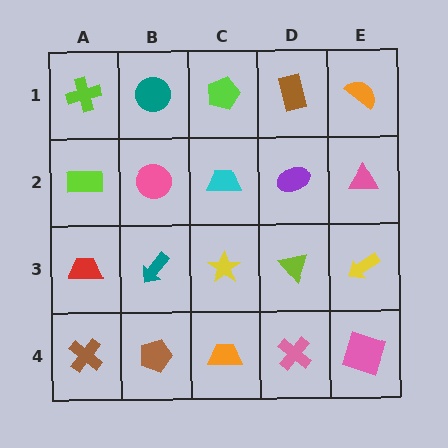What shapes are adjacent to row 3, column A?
A lime rectangle (row 2, column A), a brown cross (row 4, column A), a teal arrow (row 3, column B).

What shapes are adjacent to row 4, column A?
A red trapezoid (row 3, column A), a brown pentagon (row 4, column B).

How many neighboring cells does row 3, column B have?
4.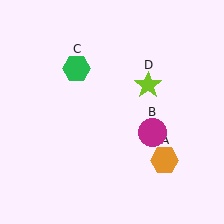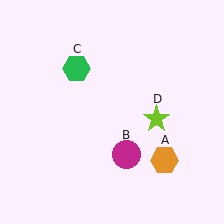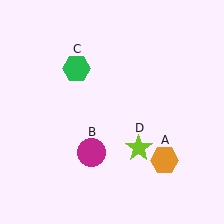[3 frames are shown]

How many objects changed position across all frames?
2 objects changed position: magenta circle (object B), lime star (object D).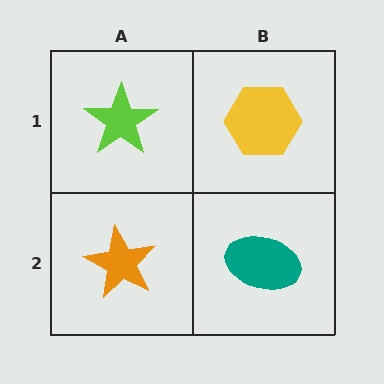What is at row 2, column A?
An orange star.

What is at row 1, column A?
A lime star.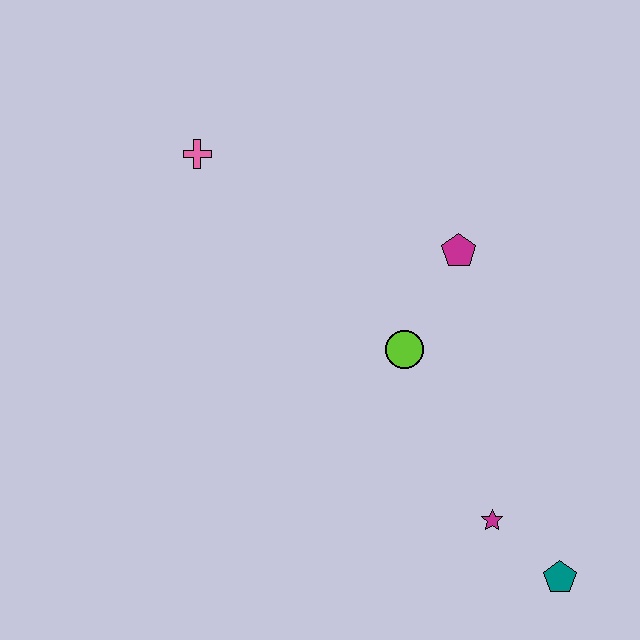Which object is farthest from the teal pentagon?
The pink cross is farthest from the teal pentagon.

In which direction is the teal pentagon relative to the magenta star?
The teal pentagon is to the right of the magenta star.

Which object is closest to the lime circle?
The magenta pentagon is closest to the lime circle.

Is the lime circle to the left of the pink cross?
No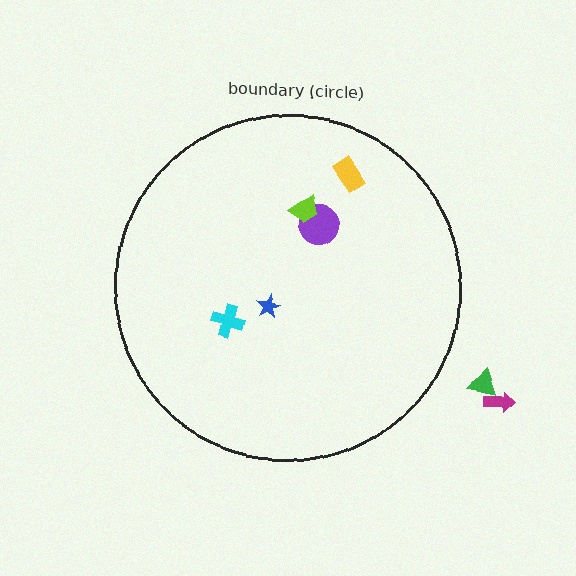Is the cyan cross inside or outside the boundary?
Inside.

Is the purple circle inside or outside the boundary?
Inside.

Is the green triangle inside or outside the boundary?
Outside.